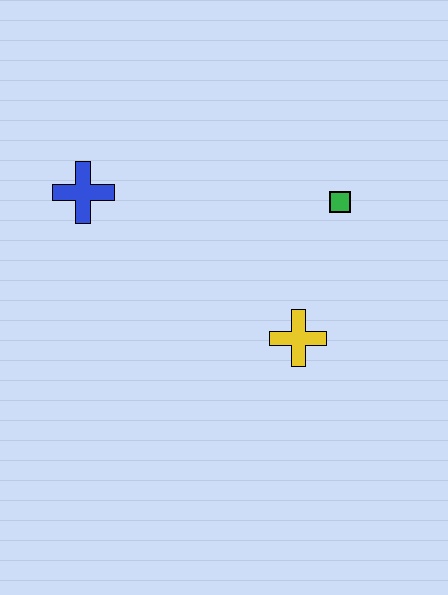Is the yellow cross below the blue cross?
Yes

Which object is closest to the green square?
The yellow cross is closest to the green square.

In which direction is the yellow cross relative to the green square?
The yellow cross is below the green square.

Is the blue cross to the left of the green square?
Yes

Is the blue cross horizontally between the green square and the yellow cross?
No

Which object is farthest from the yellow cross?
The blue cross is farthest from the yellow cross.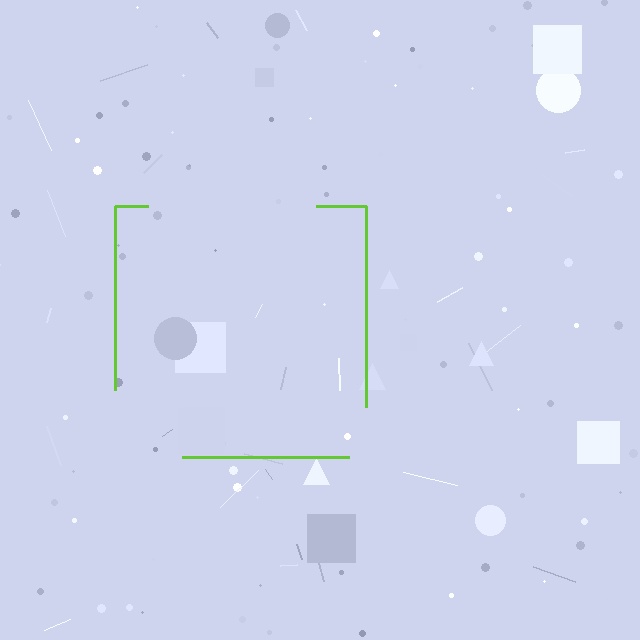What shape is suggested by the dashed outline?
The dashed outline suggests a square.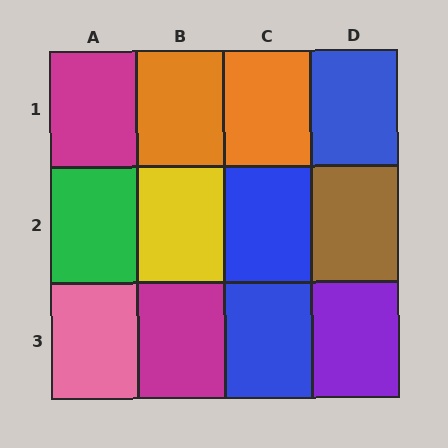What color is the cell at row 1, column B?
Orange.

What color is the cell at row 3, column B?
Magenta.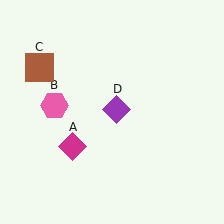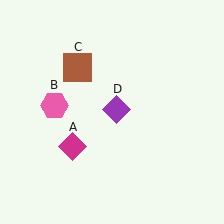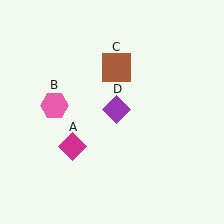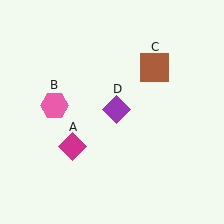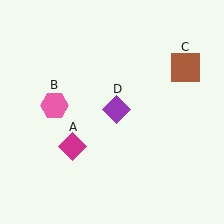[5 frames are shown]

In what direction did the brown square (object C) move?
The brown square (object C) moved right.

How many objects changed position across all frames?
1 object changed position: brown square (object C).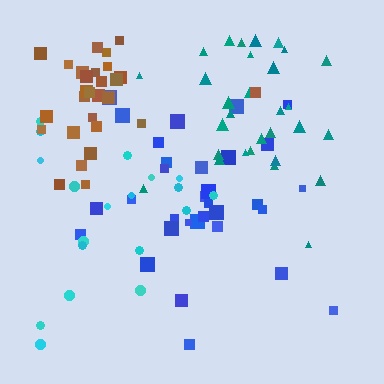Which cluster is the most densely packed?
Brown.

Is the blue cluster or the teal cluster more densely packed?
Teal.